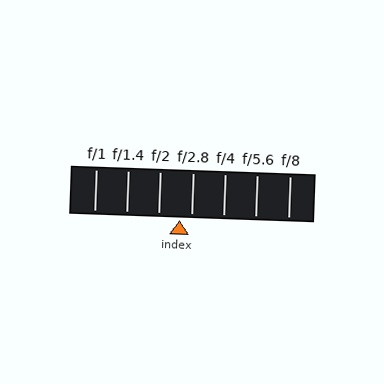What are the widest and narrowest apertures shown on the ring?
The widest aperture shown is f/1 and the narrowest is f/8.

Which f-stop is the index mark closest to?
The index mark is closest to f/2.8.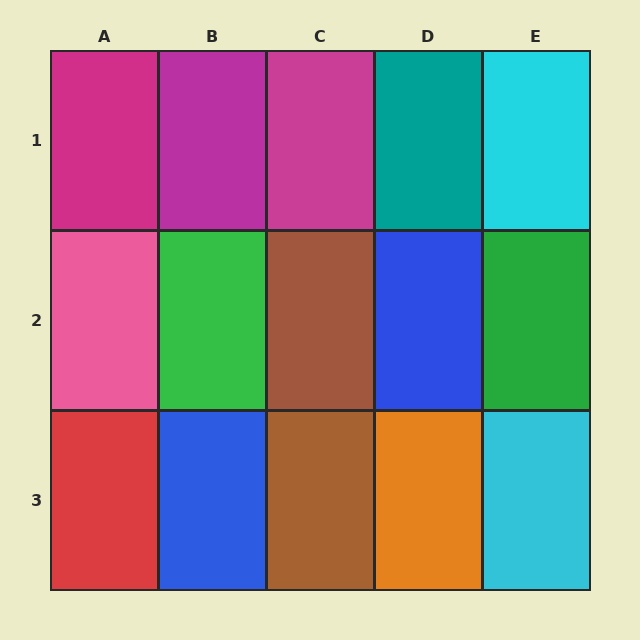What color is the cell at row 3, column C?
Brown.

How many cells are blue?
2 cells are blue.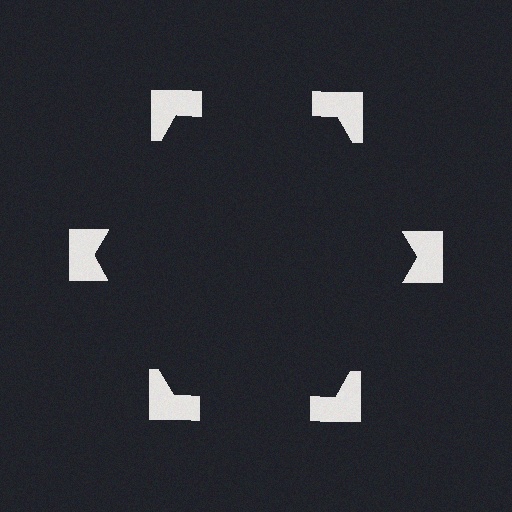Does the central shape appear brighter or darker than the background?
It typically appears slightly darker than the background, even though no actual brightness change is drawn.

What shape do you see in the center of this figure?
An illusory hexagon — its edges are inferred from the aligned wedge cuts in the notched squares, not physically drawn.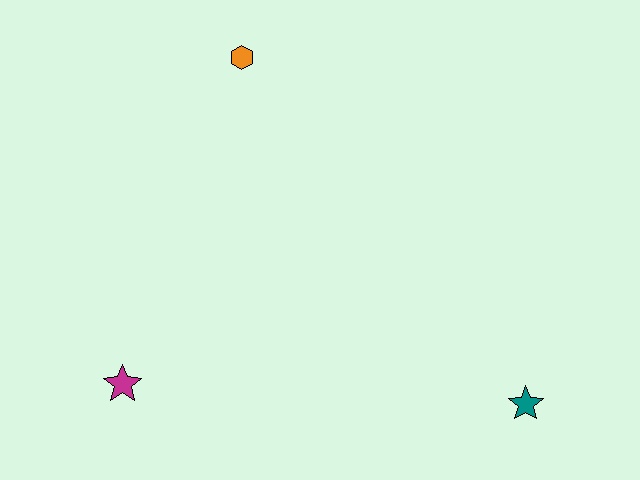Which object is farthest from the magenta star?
The teal star is farthest from the magenta star.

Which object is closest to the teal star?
The magenta star is closest to the teal star.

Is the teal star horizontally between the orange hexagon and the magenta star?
No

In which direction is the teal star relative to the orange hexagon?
The teal star is below the orange hexagon.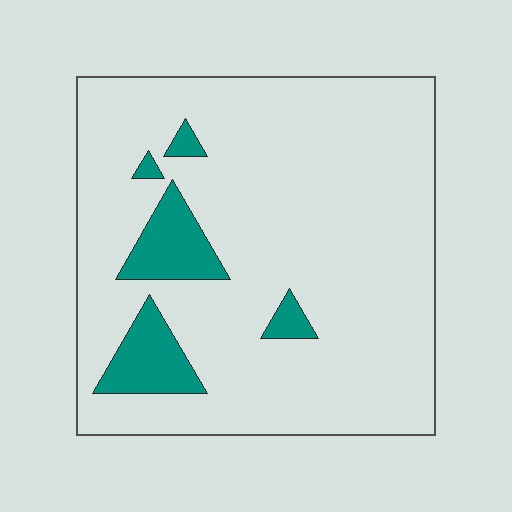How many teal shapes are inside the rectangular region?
5.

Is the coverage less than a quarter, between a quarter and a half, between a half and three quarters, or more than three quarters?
Less than a quarter.